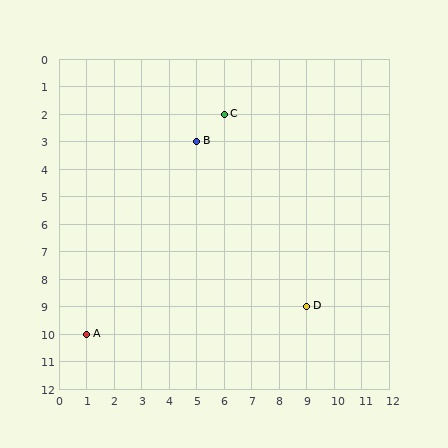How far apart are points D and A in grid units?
Points D and A are 8 columns and 1 row apart (about 8.1 grid units diagonally).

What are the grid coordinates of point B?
Point B is at grid coordinates (5, 3).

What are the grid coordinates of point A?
Point A is at grid coordinates (1, 10).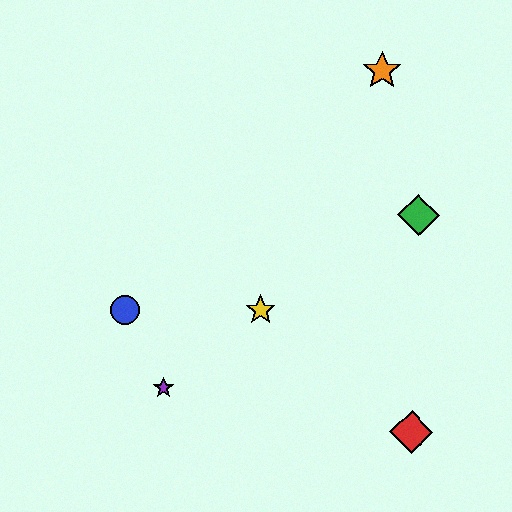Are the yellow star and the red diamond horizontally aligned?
No, the yellow star is at y≈310 and the red diamond is at y≈432.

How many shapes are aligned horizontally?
2 shapes (the blue circle, the yellow star) are aligned horizontally.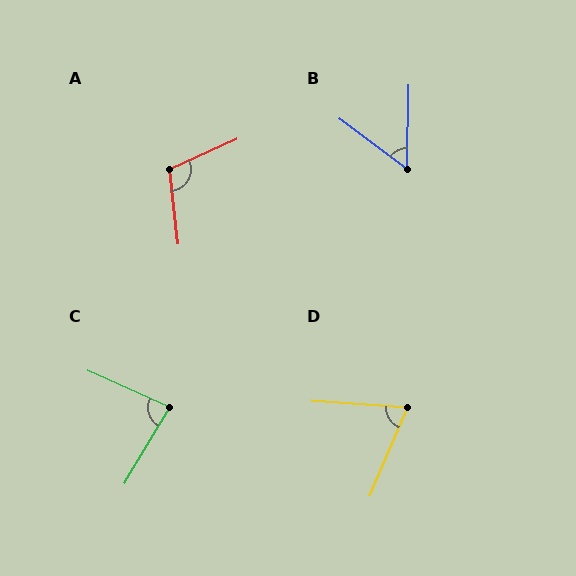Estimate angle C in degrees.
Approximately 83 degrees.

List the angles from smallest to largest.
B (55°), D (71°), C (83°), A (108°).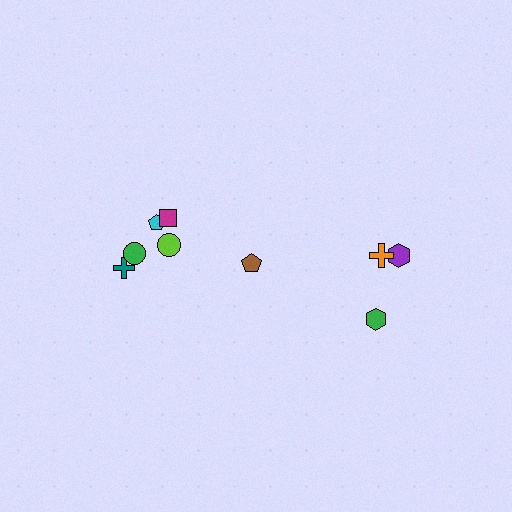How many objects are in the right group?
There are 3 objects.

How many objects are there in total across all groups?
There are 9 objects.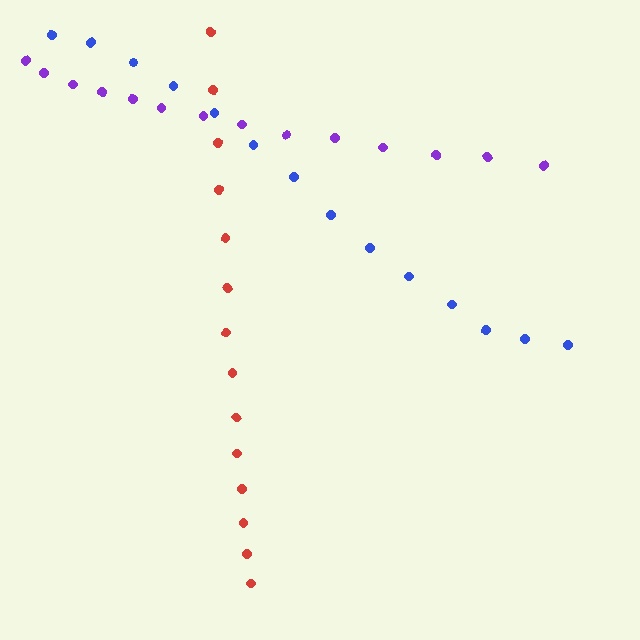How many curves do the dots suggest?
There are 3 distinct paths.